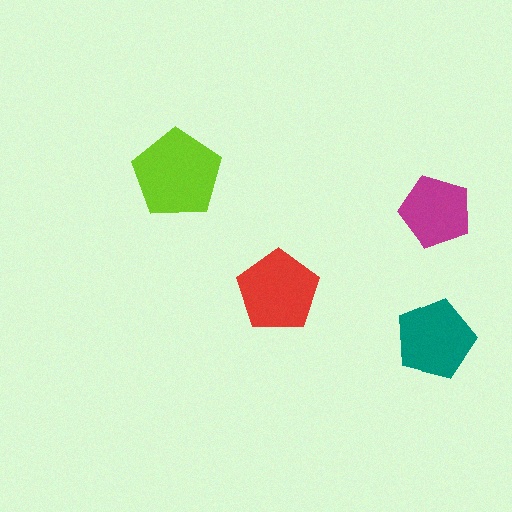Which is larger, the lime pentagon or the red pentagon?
The lime one.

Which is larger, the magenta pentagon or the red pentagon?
The red one.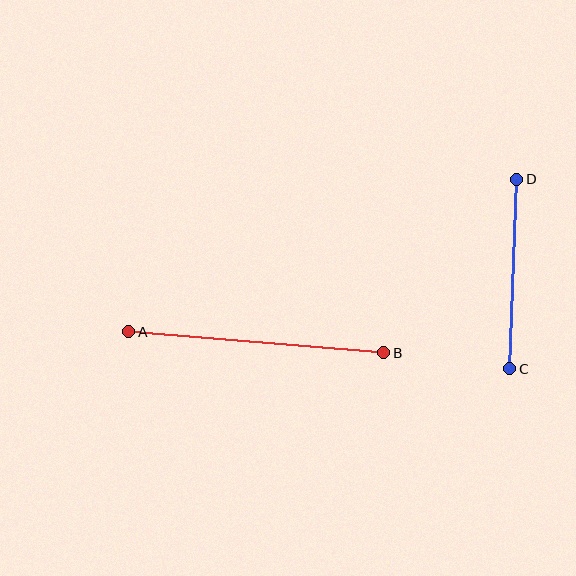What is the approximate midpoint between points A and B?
The midpoint is at approximately (256, 342) pixels.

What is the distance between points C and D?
The distance is approximately 190 pixels.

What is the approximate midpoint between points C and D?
The midpoint is at approximately (513, 274) pixels.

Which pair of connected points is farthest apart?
Points A and B are farthest apart.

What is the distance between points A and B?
The distance is approximately 256 pixels.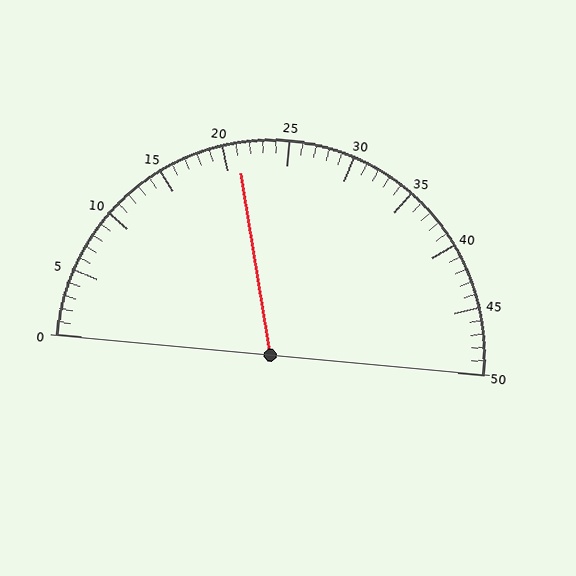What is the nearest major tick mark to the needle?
The nearest major tick mark is 20.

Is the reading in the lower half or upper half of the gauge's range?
The reading is in the lower half of the range (0 to 50).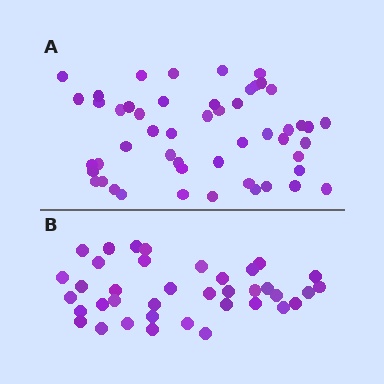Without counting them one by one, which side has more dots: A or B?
Region A (the top region) has more dots.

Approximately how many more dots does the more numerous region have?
Region A has approximately 15 more dots than region B.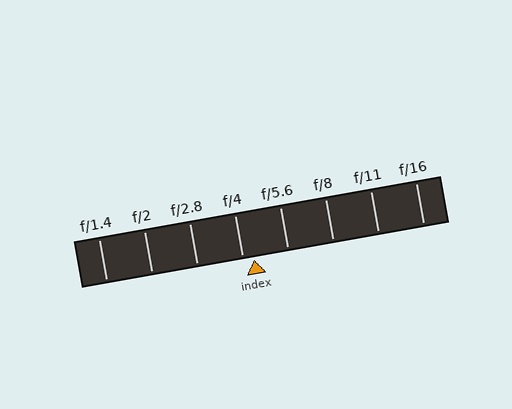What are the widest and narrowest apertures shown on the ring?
The widest aperture shown is f/1.4 and the narrowest is f/16.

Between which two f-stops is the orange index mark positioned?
The index mark is between f/4 and f/5.6.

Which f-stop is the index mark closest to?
The index mark is closest to f/4.